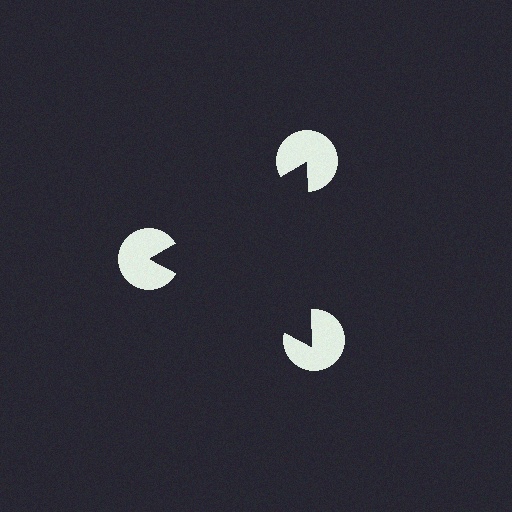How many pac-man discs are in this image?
There are 3 — one at each vertex of the illusory triangle.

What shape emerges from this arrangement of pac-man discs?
An illusory triangle — its edges are inferred from the aligned wedge cuts in the pac-man discs, not physically drawn.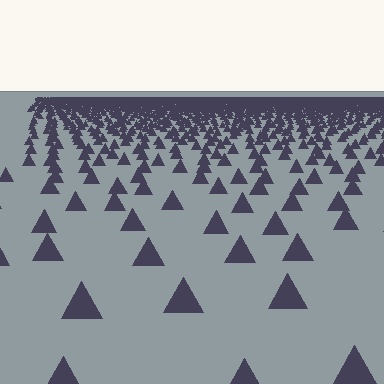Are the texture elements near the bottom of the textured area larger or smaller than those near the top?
Larger. Near the bottom, elements are closer to the viewer and appear at a bigger on-screen size.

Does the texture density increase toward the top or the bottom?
Density increases toward the top.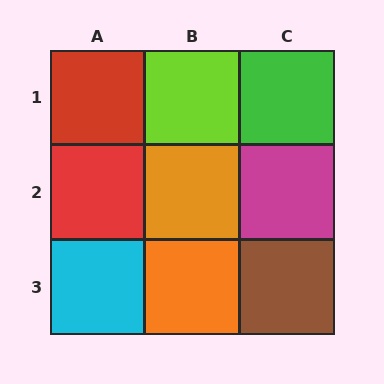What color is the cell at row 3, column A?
Cyan.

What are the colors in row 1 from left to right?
Red, lime, green.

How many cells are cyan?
1 cell is cyan.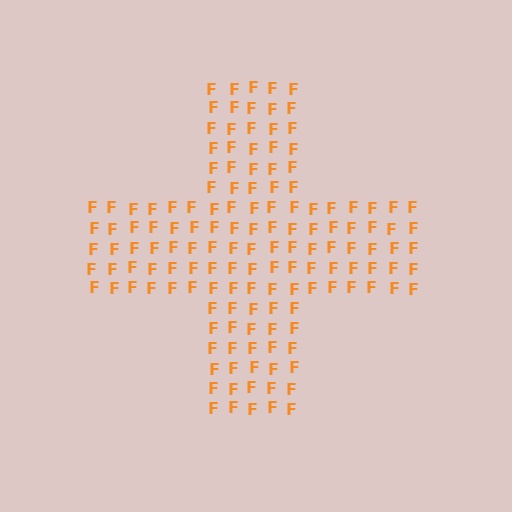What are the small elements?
The small elements are letter F's.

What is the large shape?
The large shape is a cross.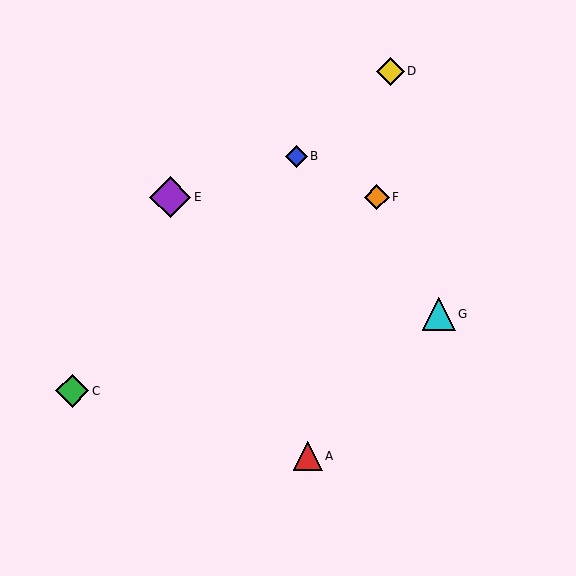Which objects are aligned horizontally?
Objects E, F are aligned horizontally.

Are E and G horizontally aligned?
No, E is at y≈197 and G is at y≈314.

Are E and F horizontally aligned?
Yes, both are at y≈197.